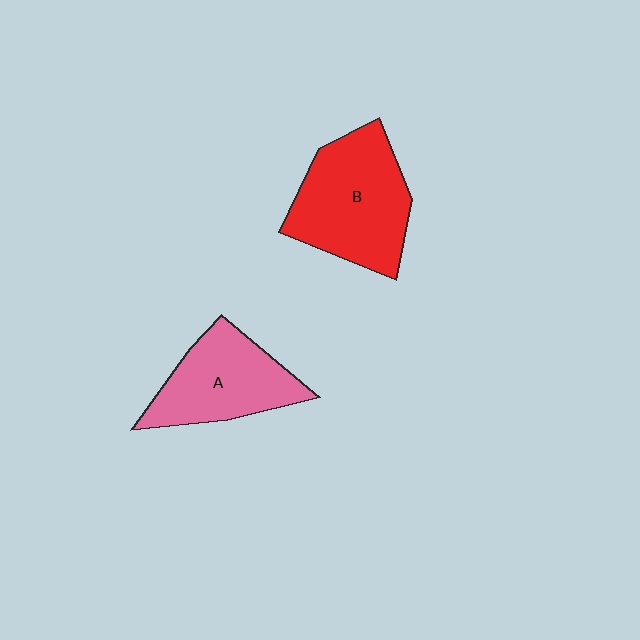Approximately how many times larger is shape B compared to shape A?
Approximately 1.3 times.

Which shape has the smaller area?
Shape A (pink).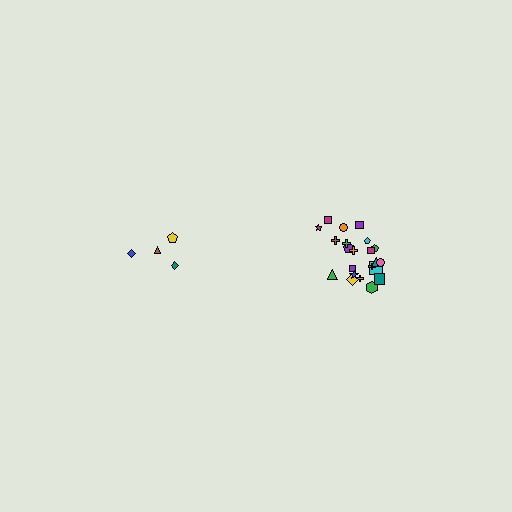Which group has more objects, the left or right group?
The right group.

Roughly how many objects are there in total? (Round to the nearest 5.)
Roughly 25 objects in total.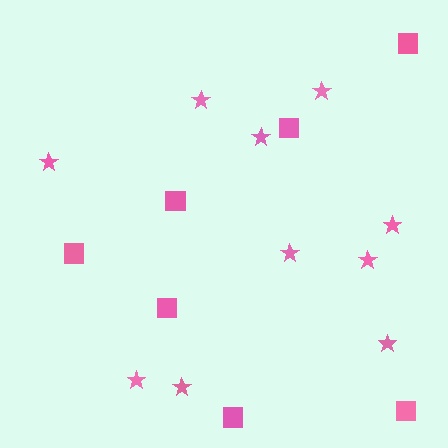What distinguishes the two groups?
There are 2 groups: one group of stars (10) and one group of squares (7).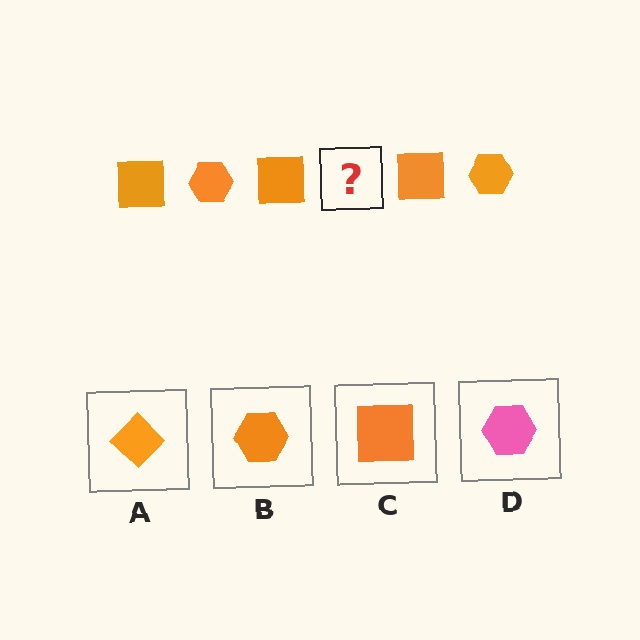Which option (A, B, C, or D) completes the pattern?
B.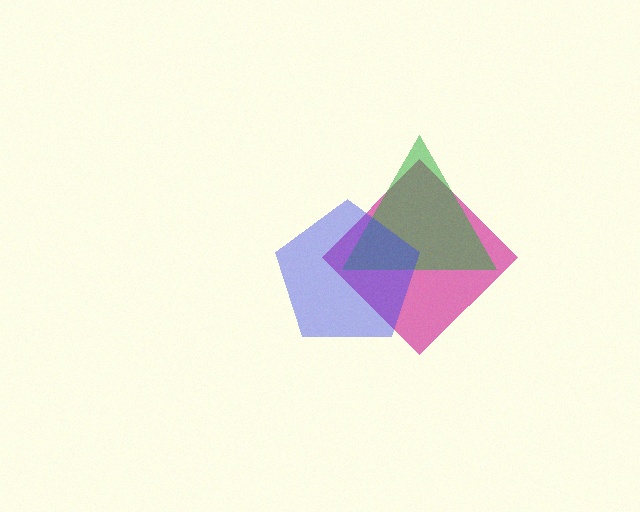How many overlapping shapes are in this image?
There are 3 overlapping shapes in the image.